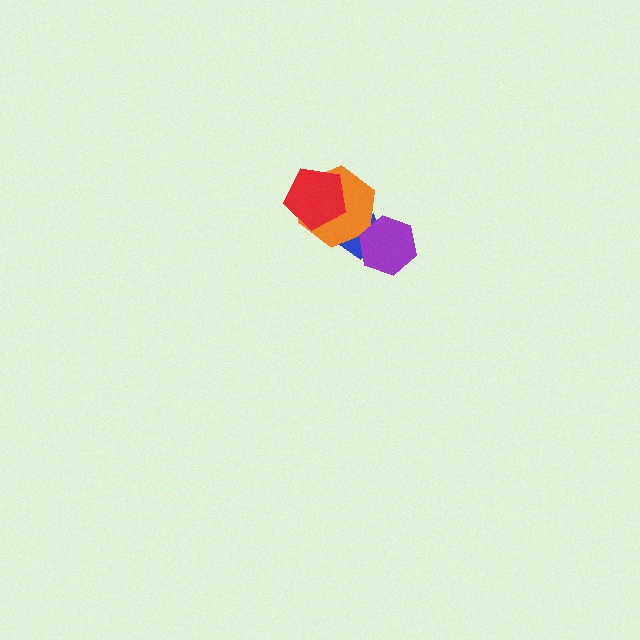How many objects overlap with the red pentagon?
1 object overlaps with the red pentagon.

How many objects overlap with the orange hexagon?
3 objects overlap with the orange hexagon.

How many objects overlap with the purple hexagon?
2 objects overlap with the purple hexagon.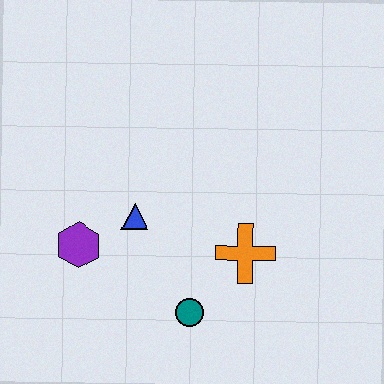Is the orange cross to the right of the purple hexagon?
Yes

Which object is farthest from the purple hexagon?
The orange cross is farthest from the purple hexagon.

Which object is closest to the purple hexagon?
The blue triangle is closest to the purple hexagon.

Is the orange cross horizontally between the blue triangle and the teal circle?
No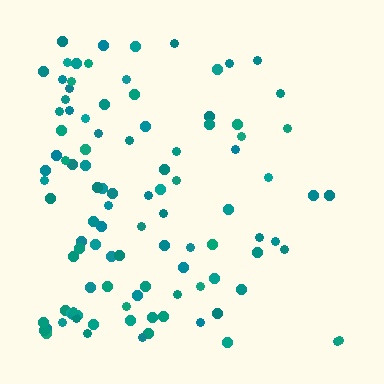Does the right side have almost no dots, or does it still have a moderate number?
Still a moderate number, just noticeably fewer than the left.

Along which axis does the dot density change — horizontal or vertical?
Horizontal.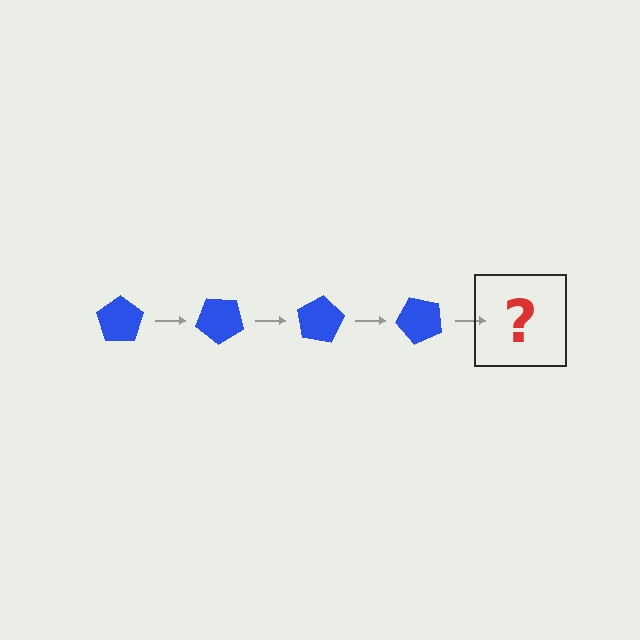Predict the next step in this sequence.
The next step is a blue pentagon rotated 160 degrees.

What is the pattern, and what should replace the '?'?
The pattern is that the pentagon rotates 40 degrees each step. The '?' should be a blue pentagon rotated 160 degrees.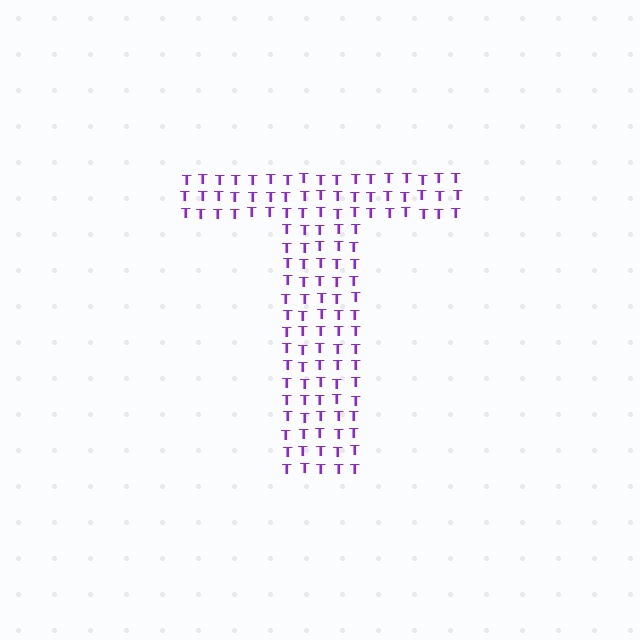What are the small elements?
The small elements are letter T's.